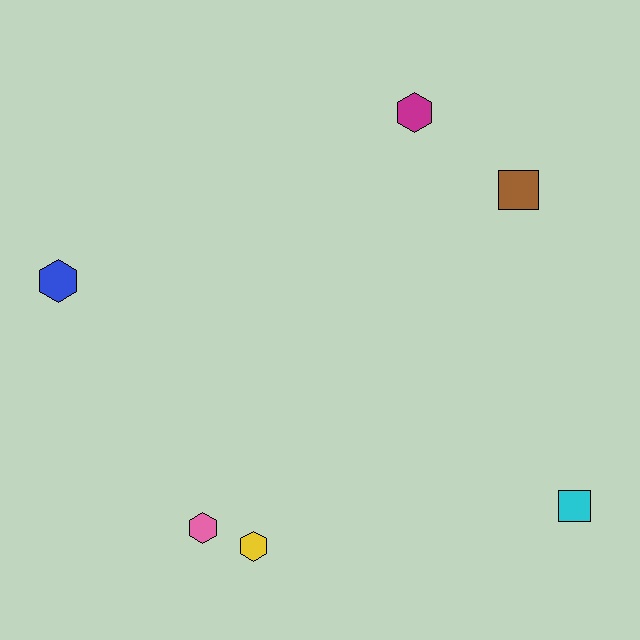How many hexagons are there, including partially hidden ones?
There are 4 hexagons.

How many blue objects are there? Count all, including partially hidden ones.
There is 1 blue object.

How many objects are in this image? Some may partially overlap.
There are 6 objects.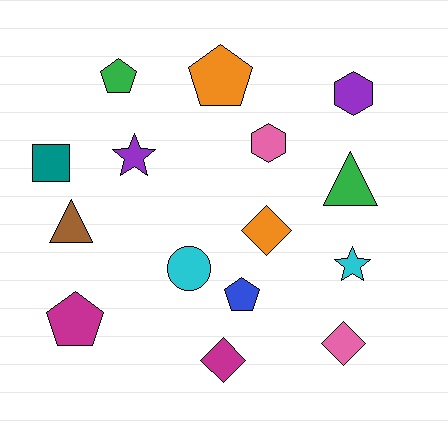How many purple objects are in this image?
There are 2 purple objects.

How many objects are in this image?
There are 15 objects.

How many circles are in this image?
There is 1 circle.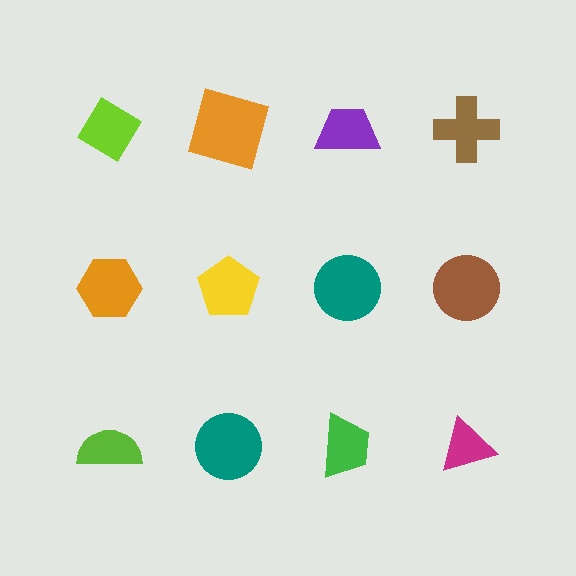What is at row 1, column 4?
A brown cross.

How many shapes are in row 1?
4 shapes.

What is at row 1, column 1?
A lime diamond.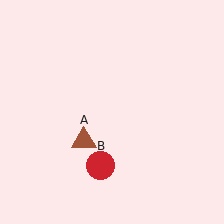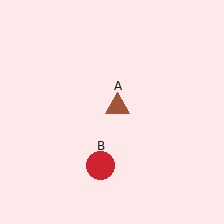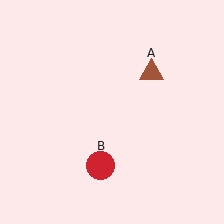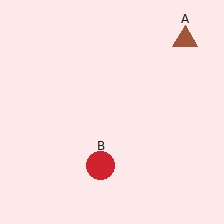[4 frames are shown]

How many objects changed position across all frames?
1 object changed position: brown triangle (object A).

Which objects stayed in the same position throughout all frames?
Red circle (object B) remained stationary.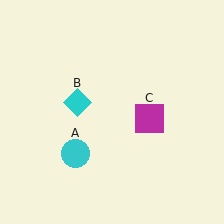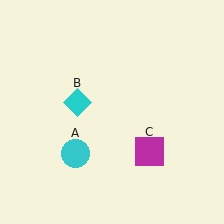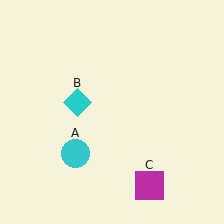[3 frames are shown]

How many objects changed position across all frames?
1 object changed position: magenta square (object C).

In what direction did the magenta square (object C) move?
The magenta square (object C) moved down.